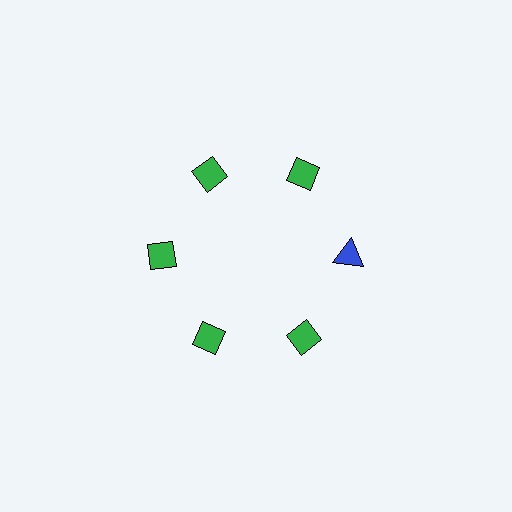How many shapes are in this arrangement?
There are 6 shapes arranged in a ring pattern.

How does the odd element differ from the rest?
It differs in both color (blue instead of green) and shape (triangle instead of diamond).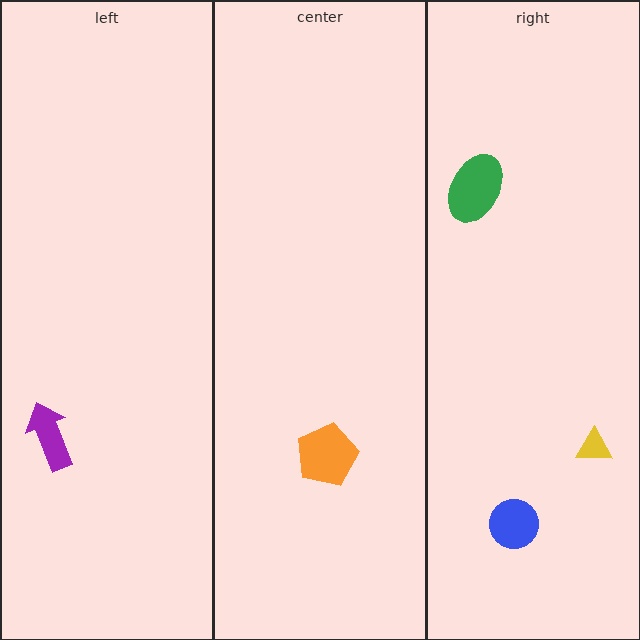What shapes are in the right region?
The blue circle, the green ellipse, the yellow triangle.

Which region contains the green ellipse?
The right region.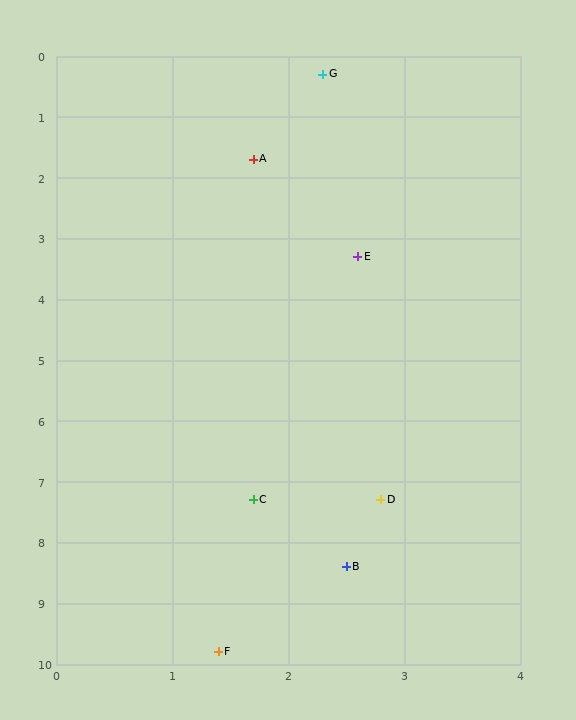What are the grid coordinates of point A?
Point A is at approximately (1.7, 1.7).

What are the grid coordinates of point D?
Point D is at approximately (2.8, 7.3).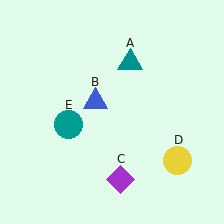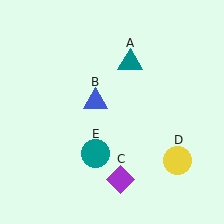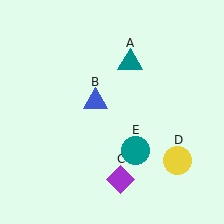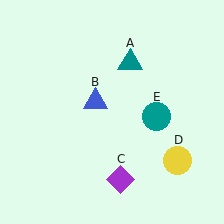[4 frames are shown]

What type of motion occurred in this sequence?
The teal circle (object E) rotated counterclockwise around the center of the scene.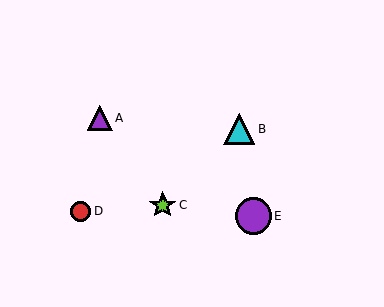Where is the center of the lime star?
The center of the lime star is at (163, 205).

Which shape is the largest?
The purple circle (labeled E) is the largest.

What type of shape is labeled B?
Shape B is a cyan triangle.